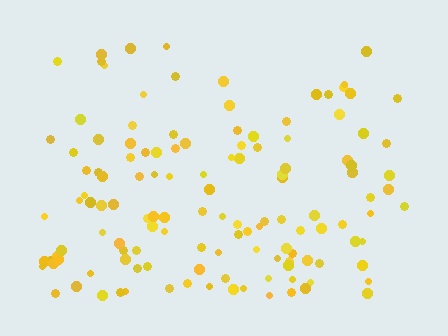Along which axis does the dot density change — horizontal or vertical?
Vertical.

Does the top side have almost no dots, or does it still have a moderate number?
Still a moderate number, just noticeably fewer than the bottom.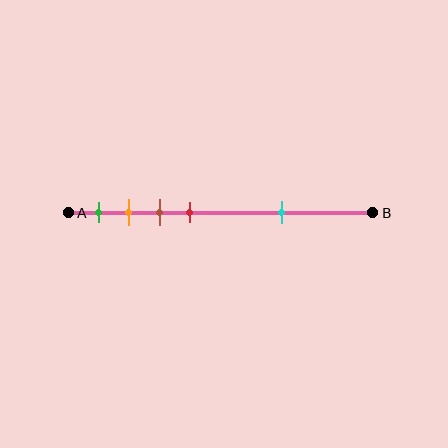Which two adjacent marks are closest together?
The orange and brown marks are the closest adjacent pair.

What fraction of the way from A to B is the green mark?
The green mark is approximately 10% (0.1) of the way from A to B.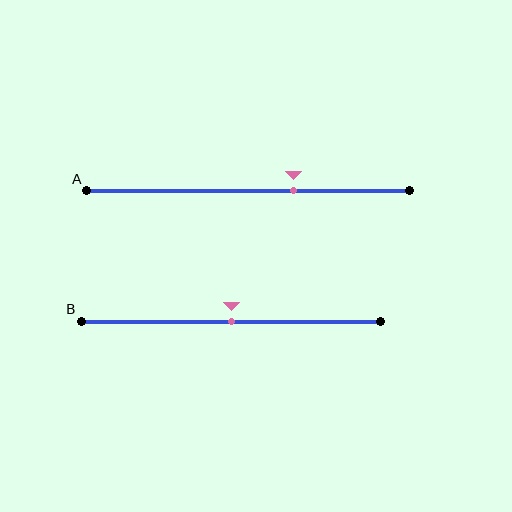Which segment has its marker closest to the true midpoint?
Segment B has its marker closest to the true midpoint.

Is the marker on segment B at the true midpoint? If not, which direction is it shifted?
Yes, the marker on segment B is at the true midpoint.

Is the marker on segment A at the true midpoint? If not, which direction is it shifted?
No, the marker on segment A is shifted to the right by about 14% of the segment length.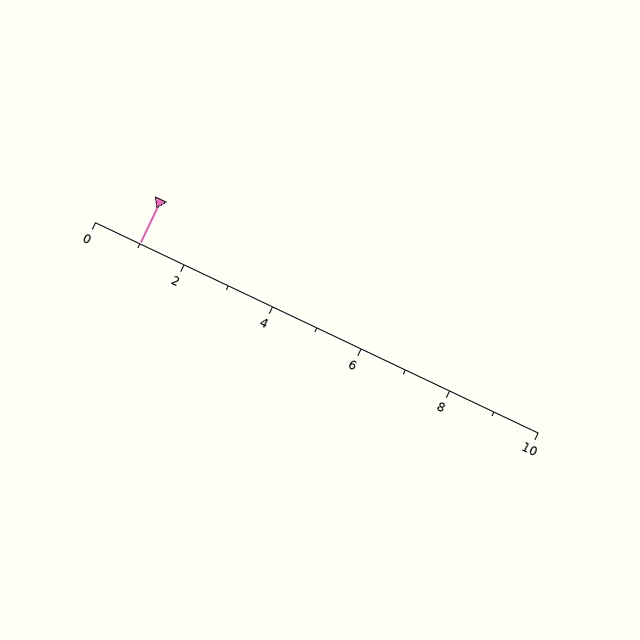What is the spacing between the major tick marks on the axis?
The major ticks are spaced 2 apart.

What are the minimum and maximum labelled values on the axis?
The axis runs from 0 to 10.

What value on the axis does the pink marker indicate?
The marker indicates approximately 1.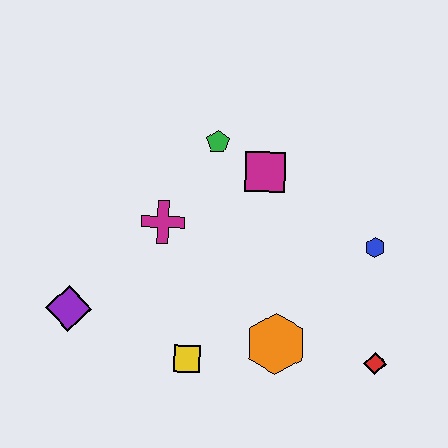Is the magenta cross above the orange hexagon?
Yes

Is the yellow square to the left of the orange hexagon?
Yes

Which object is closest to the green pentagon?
The magenta square is closest to the green pentagon.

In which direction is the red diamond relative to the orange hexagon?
The red diamond is to the right of the orange hexagon.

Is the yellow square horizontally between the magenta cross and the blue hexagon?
Yes